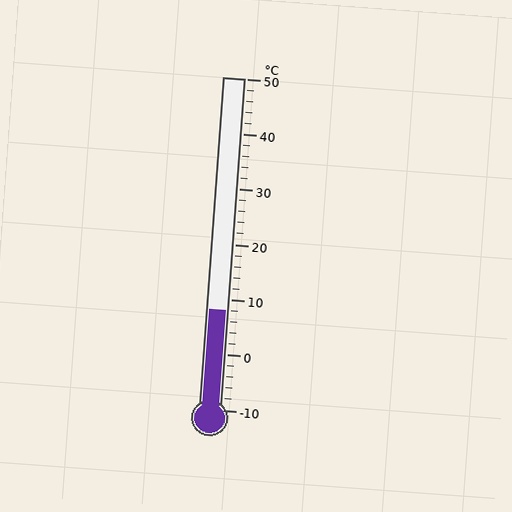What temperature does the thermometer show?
The thermometer shows approximately 8°C.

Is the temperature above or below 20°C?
The temperature is below 20°C.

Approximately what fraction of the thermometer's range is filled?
The thermometer is filled to approximately 30% of its range.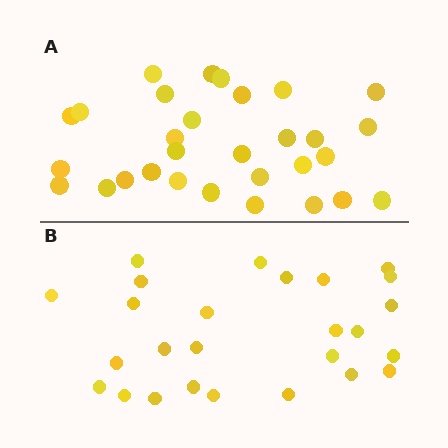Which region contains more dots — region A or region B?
Region A (the top region) has more dots.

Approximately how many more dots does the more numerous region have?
Region A has about 4 more dots than region B.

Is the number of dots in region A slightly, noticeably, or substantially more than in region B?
Region A has only slightly more — the two regions are fairly close. The ratio is roughly 1.2 to 1.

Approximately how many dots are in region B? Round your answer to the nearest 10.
About 30 dots. (The exact count is 26, which rounds to 30.)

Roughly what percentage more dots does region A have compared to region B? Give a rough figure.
About 15% more.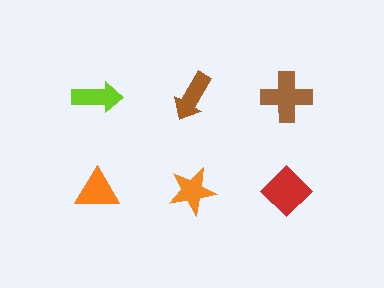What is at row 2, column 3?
A red diamond.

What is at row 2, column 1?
An orange triangle.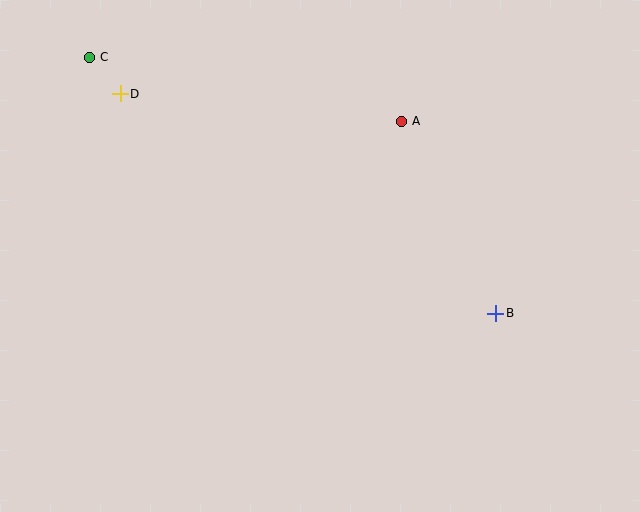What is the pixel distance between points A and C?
The distance between A and C is 318 pixels.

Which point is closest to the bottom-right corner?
Point B is closest to the bottom-right corner.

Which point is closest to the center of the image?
Point A at (402, 121) is closest to the center.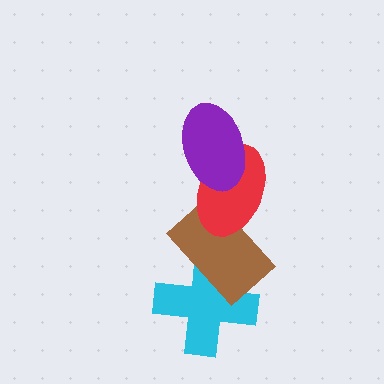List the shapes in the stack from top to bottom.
From top to bottom: the purple ellipse, the red ellipse, the brown rectangle, the cyan cross.